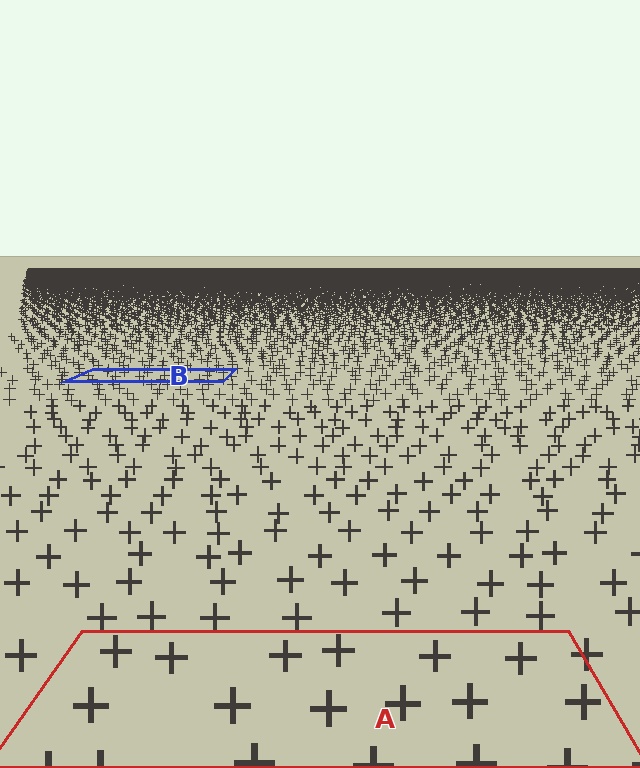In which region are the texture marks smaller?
The texture marks are smaller in region B, because it is farther away.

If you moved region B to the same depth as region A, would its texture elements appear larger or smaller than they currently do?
They would appear larger. At a closer depth, the same texture elements are projected at a bigger on-screen size.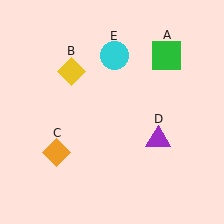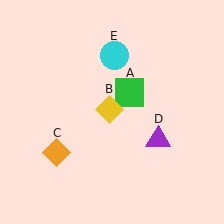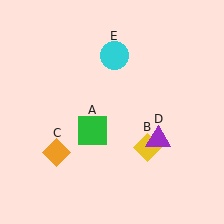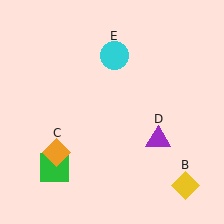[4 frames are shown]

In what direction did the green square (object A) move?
The green square (object A) moved down and to the left.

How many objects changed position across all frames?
2 objects changed position: green square (object A), yellow diamond (object B).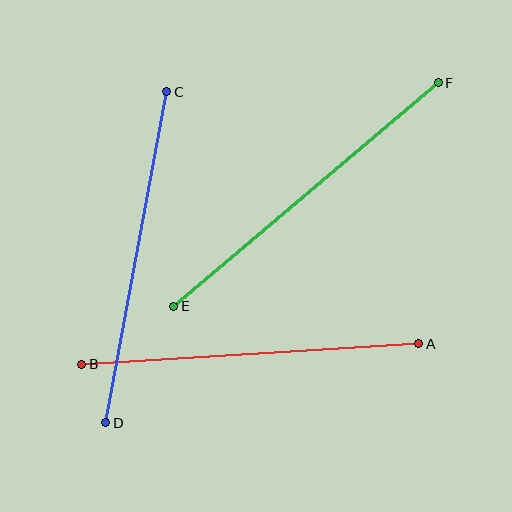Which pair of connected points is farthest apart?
Points E and F are farthest apart.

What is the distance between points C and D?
The distance is approximately 336 pixels.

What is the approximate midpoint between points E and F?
The midpoint is at approximately (306, 195) pixels.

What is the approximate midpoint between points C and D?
The midpoint is at approximately (136, 257) pixels.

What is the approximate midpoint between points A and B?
The midpoint is at approximately (250, 354) pixels.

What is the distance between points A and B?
The distance is approximately 338 pixels.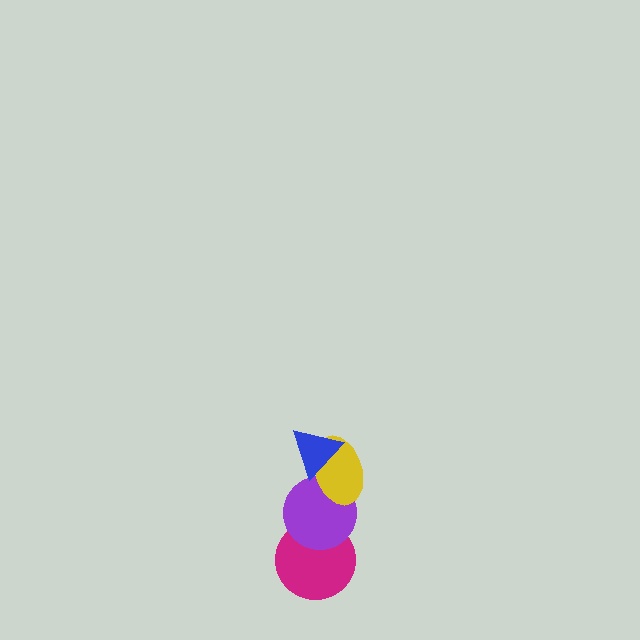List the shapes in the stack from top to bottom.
From top to bottom: the blue triangle, the yellow ellipse, the purple circle, the magenta circle.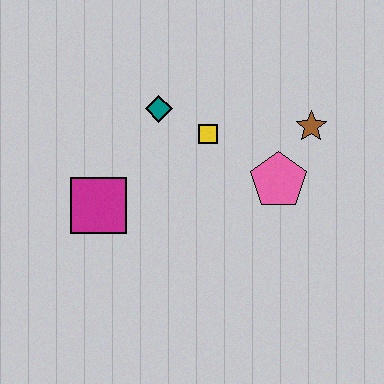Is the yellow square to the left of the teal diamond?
No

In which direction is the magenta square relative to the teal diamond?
The magenta square is below the teal diamond.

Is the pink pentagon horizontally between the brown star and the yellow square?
Yes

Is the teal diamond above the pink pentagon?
Yes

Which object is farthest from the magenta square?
The brown star is farthest from the magenta square.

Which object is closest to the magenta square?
The teal diamond is closest to the magenta square.